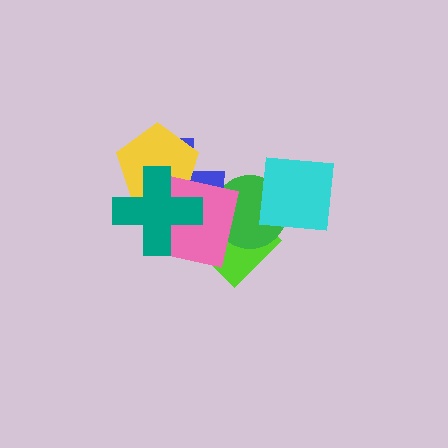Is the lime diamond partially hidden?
Yes, it is partially covered by another shape.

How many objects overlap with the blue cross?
4 objects overlap with the blue cross.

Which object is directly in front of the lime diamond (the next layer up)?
The green circle is directly in front of the lime diamond.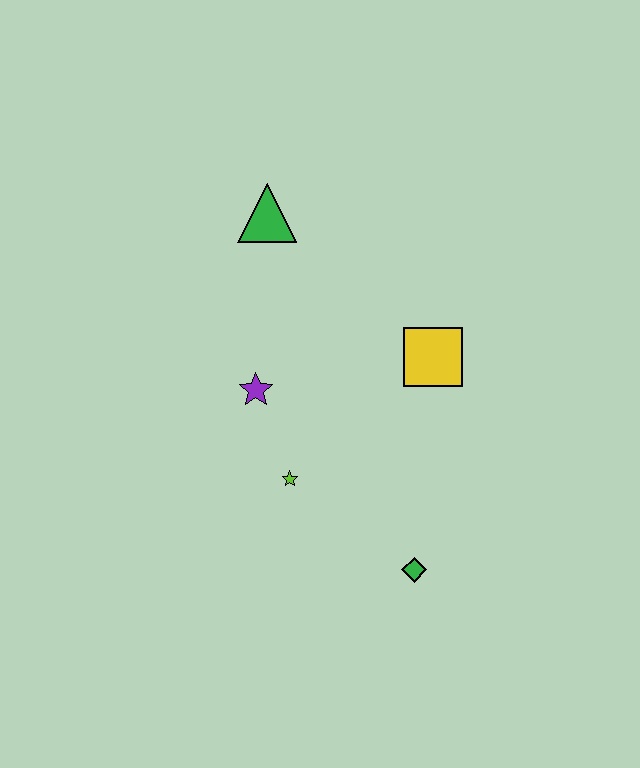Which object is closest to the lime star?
The purple star is closest to the lime star.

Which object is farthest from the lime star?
The green triangle is farthest from the lime star.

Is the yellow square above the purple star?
Yes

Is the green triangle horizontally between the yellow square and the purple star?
Yes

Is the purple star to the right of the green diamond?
No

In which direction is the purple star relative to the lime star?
The purple star is above the lime star.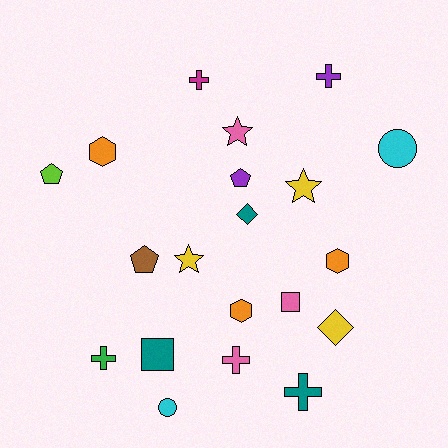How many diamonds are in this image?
There are 2 diamonds.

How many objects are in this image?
There are 20 objects.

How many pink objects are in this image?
There are 3 pink objects.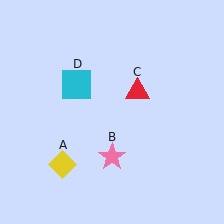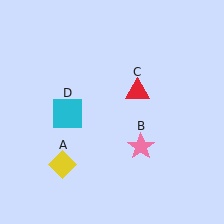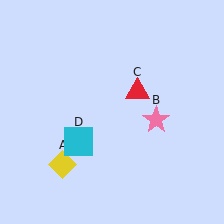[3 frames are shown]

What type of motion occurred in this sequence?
The pink star (object B), cyan square (object D) rotated counterclockwise around the center of the scene.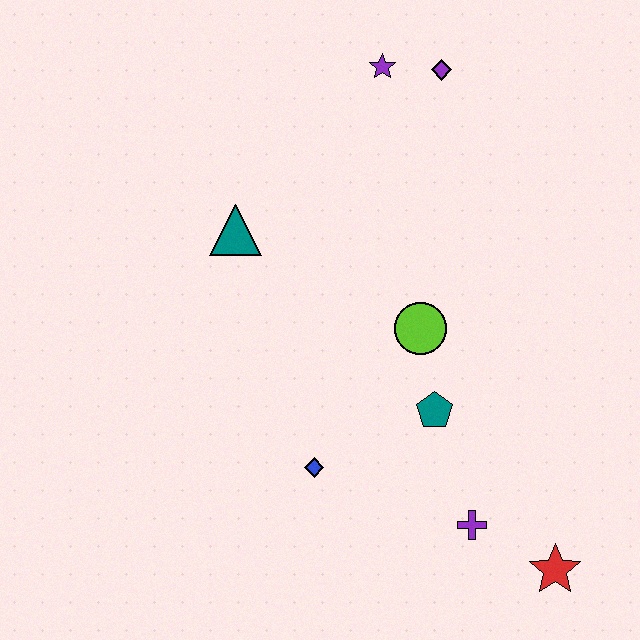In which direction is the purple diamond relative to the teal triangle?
The purple diamond is to the right of the teal triangle.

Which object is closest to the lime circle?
The teal pentagon is closest to the lime circle.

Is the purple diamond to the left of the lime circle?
No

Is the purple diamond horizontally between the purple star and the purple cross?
Yes